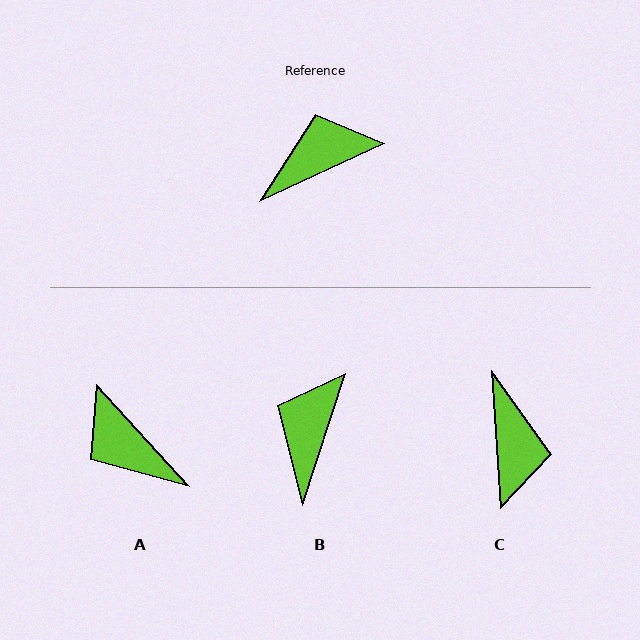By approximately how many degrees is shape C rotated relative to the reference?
Approximately 111 degrees clockwise.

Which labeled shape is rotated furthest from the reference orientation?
C, about 111 degrees away.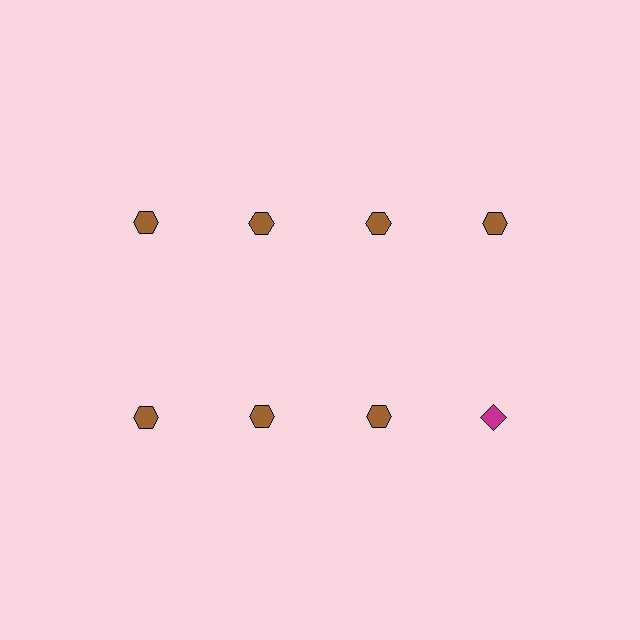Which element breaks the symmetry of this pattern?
The magenta diamond in the second row, second from right column breaks the symmetry. All other shapes are brown hexagons.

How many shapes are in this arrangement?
There are 8 shapes arranged in a grid pattern.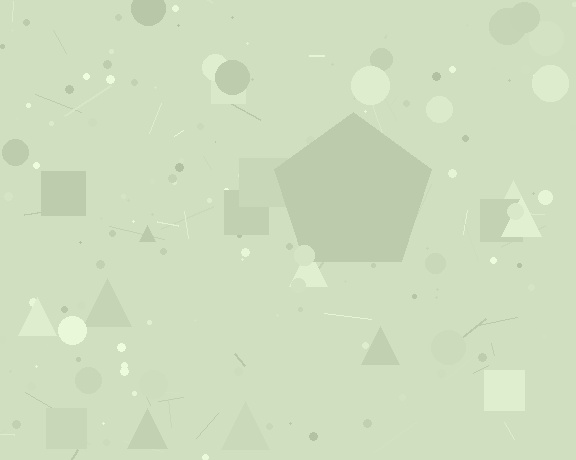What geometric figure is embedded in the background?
A pentagon is embedded in the background.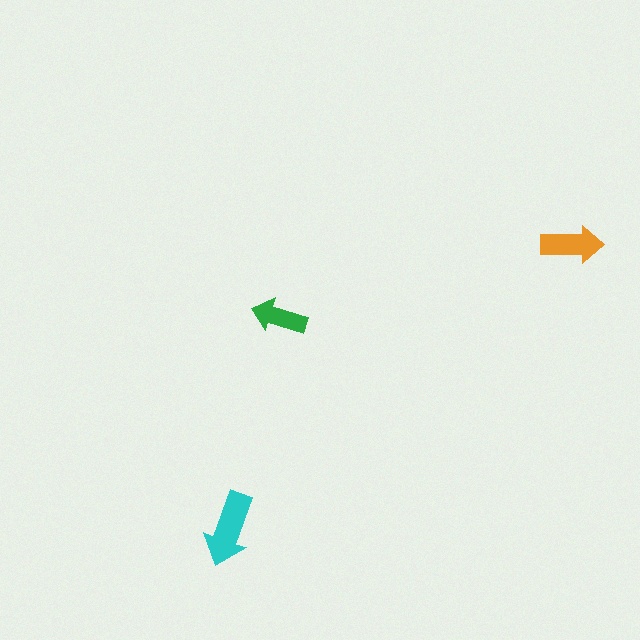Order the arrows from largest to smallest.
the cyan one, the orange one, the green one.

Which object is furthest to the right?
The orange arrow is rightmost.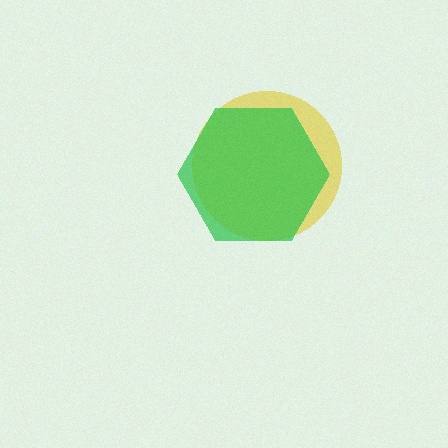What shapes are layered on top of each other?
The layered shapes are: a yellow circle, a green hexagon.